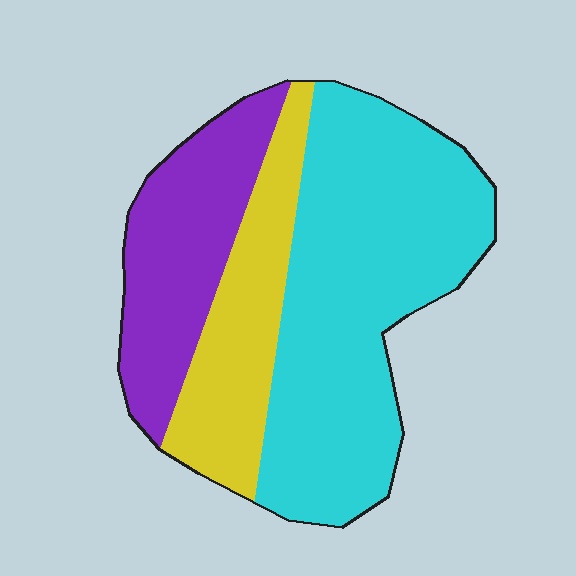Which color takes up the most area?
Cyan, at roughly 55%.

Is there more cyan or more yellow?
Cyan.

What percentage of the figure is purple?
Purple covers around 25% of the figure.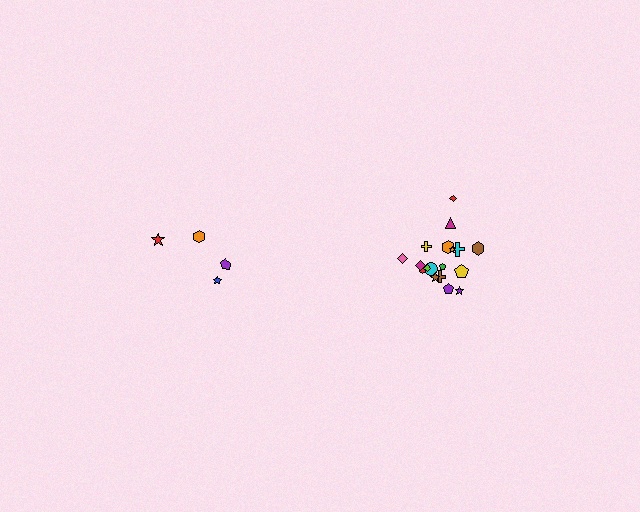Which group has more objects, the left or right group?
The right group.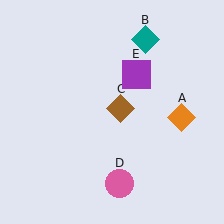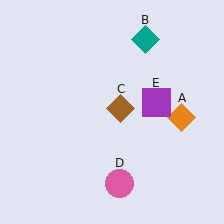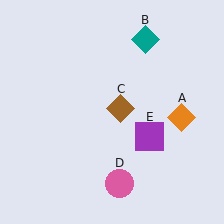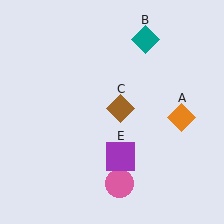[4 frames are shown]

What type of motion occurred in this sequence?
The purple square (object E) rotated clockwise around the center of the scene.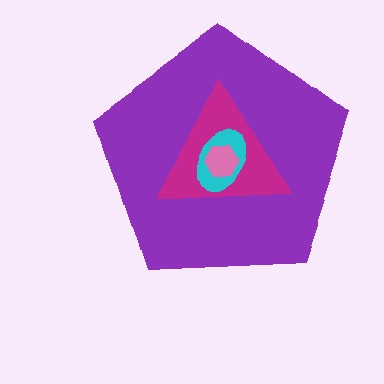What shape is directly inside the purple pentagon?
The magenta triangle.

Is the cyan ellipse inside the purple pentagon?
Yes.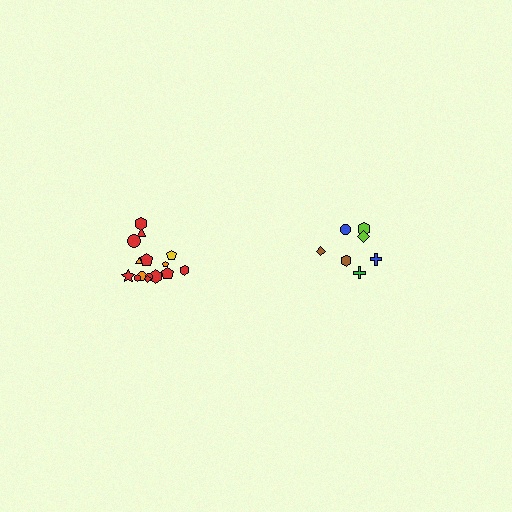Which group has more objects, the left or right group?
The left group.